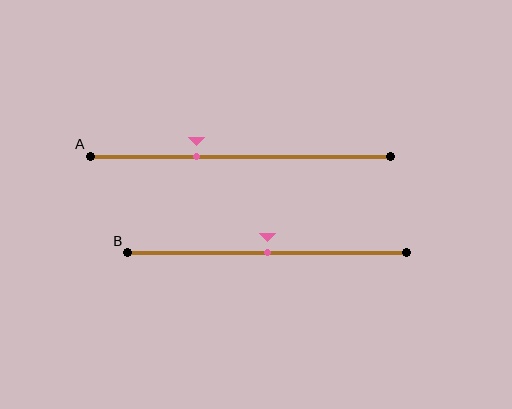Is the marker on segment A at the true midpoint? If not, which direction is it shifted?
No, the marker on segment A is shifted to the left by about 15% of the segment length.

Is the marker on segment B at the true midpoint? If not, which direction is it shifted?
Yes, the marker on segment B is at the true midpoint.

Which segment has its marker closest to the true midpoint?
Segment B has its marker closest to the true midpoint.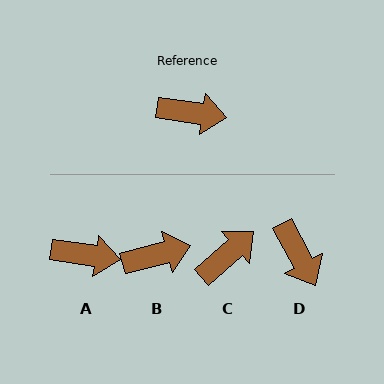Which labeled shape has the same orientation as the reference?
A.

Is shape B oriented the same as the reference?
No, it is off by about 23 degrees.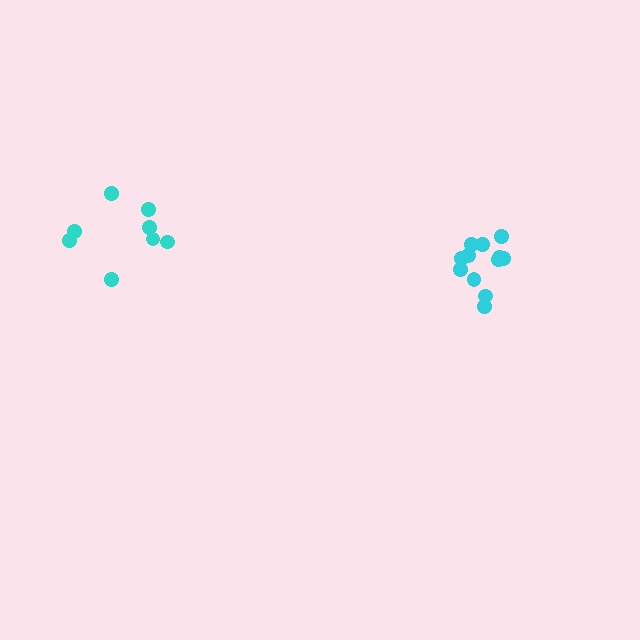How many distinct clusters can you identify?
There are 2 distinct clusters.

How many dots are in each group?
Group 1: 12 dots, Group 2: 8 dots (20 total).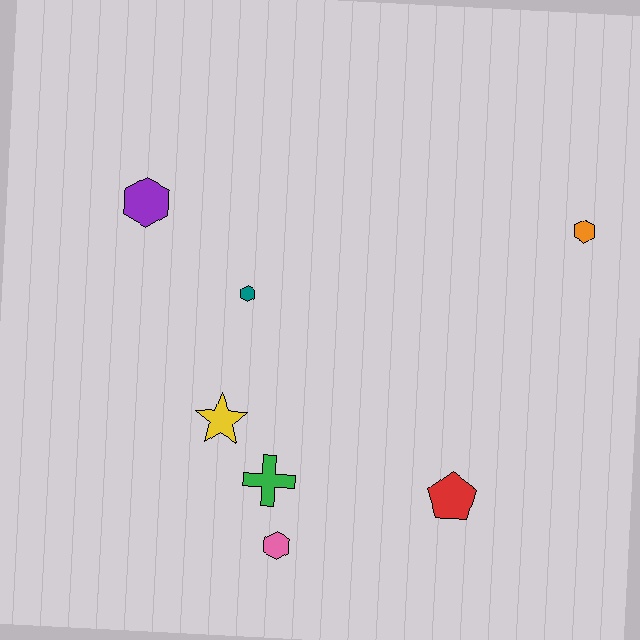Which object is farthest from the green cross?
The orange hexagon is farthest from the green cross.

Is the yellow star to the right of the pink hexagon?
No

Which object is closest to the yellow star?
The green cross is closest to the yellow star.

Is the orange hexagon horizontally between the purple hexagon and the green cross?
No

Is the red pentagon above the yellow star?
No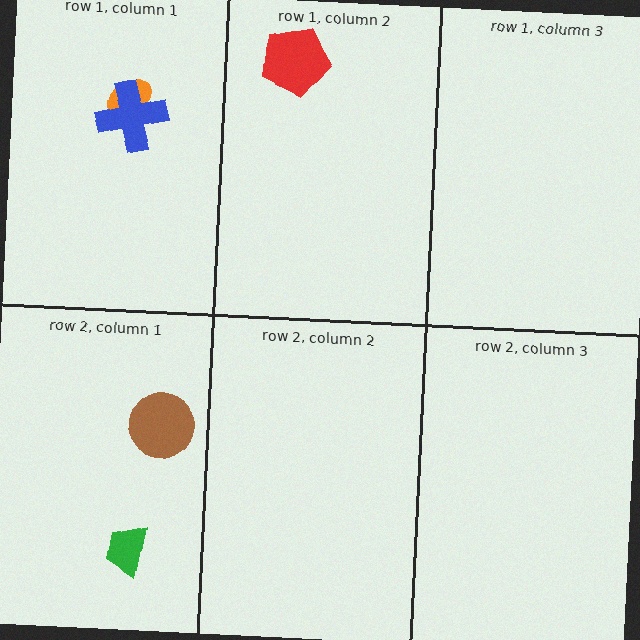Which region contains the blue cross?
The row 1, column 1 region.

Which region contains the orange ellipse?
The row 1, column 1 region.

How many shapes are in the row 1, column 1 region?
2.